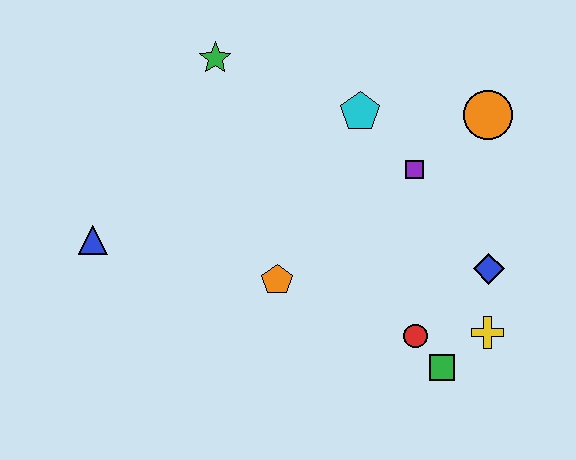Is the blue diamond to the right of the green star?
Yes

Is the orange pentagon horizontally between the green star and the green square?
Yes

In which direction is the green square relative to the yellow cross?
The green square is to the left of the yellow cross.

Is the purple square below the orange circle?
Yes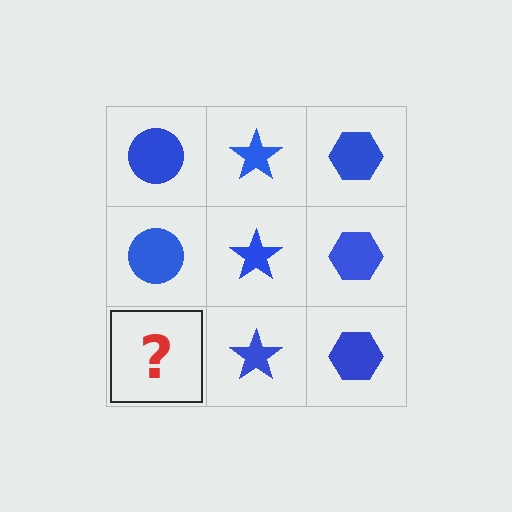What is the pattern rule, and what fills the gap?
The rule is that each column has a consistent shape. The gap should be filled with a blue circle.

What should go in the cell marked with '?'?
The missing cell should contain a blue circle.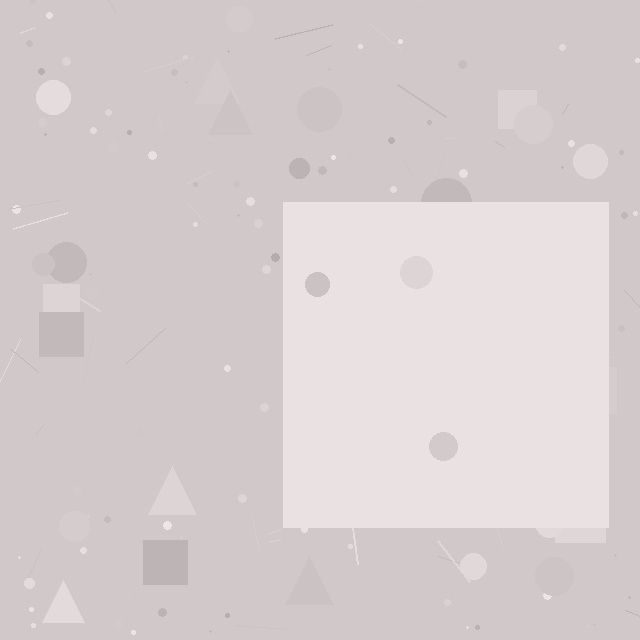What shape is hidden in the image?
A square is hidden in the image.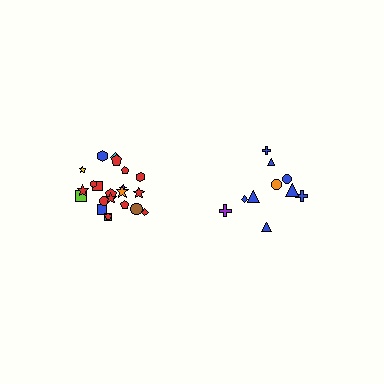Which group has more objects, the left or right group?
The left group.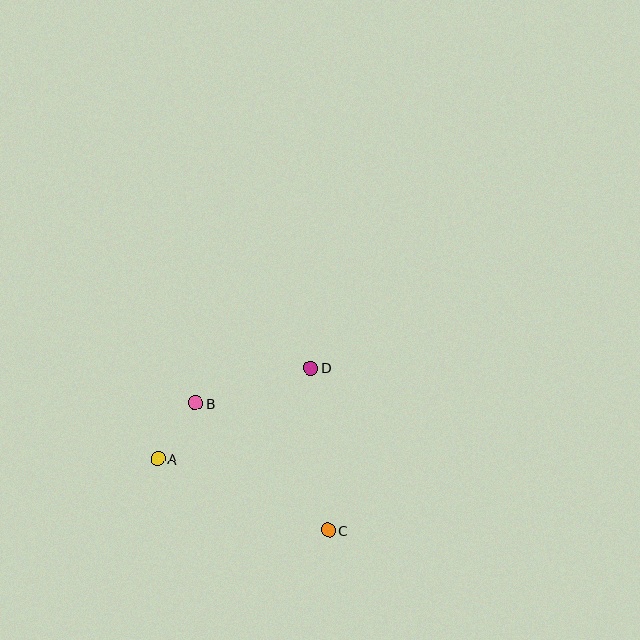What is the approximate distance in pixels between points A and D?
The distance between A and D is approximately 178 pixels.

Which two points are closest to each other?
Points A and B are closest to each other.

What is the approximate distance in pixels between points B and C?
The distance between B and C is approximately 184 pixels.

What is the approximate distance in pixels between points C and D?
The distance between C and D is approximately 164 pixels.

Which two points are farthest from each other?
Points A and C are farthest from each other.